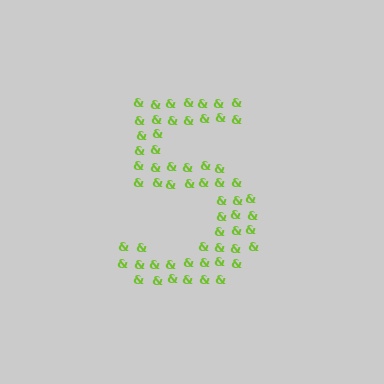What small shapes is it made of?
It is made of small ampersands.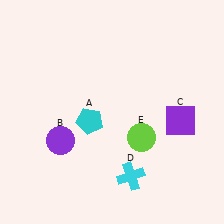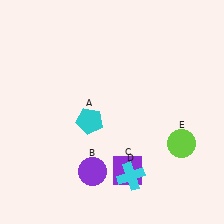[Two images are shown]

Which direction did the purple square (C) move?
The purple square (C) moved left.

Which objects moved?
The objects that moved are: the purple circle (B), the purple square (C), the lime circle (E).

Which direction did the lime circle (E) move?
The lime circle (E) moved right.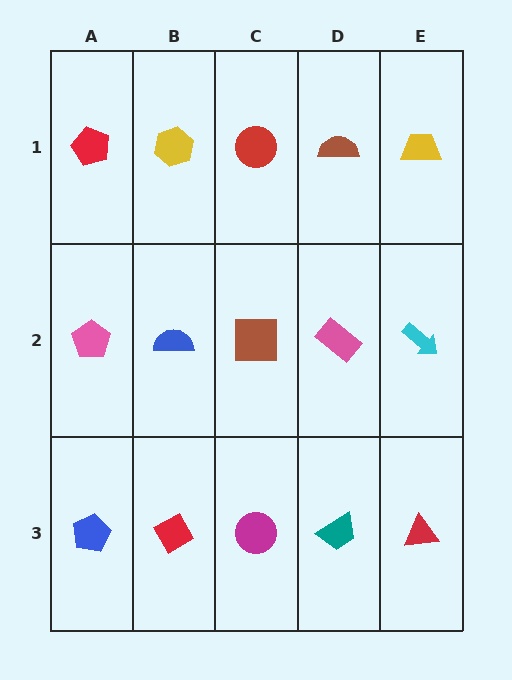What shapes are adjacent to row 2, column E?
A yellow trapezoid (row 1, column E), a red triangle (row 3, column E), a pink rectangle (row 2, column D).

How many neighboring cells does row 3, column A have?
2.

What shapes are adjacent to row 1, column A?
A pink pentagon (row 2, column A), a yellow hexagon (row 1, column B).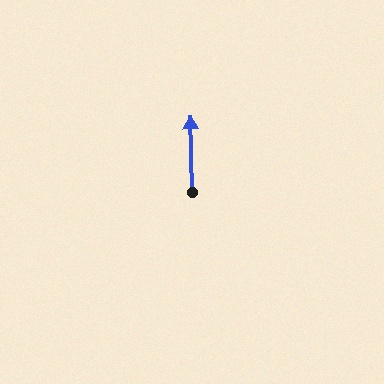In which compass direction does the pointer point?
North.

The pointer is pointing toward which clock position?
Roughly 12 o'clock.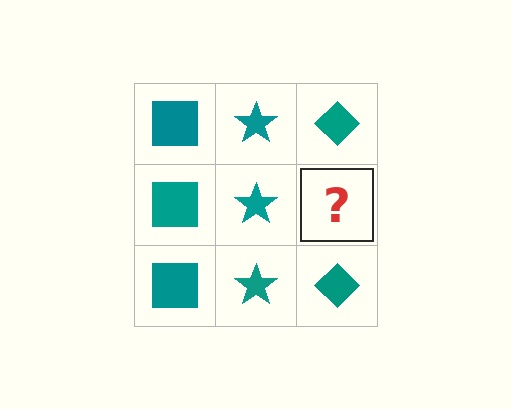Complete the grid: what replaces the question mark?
The question mark should be replaced with a teal diamond.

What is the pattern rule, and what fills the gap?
The rule is that each column has a consistent shape. The gap should be filled with a teal diamond.